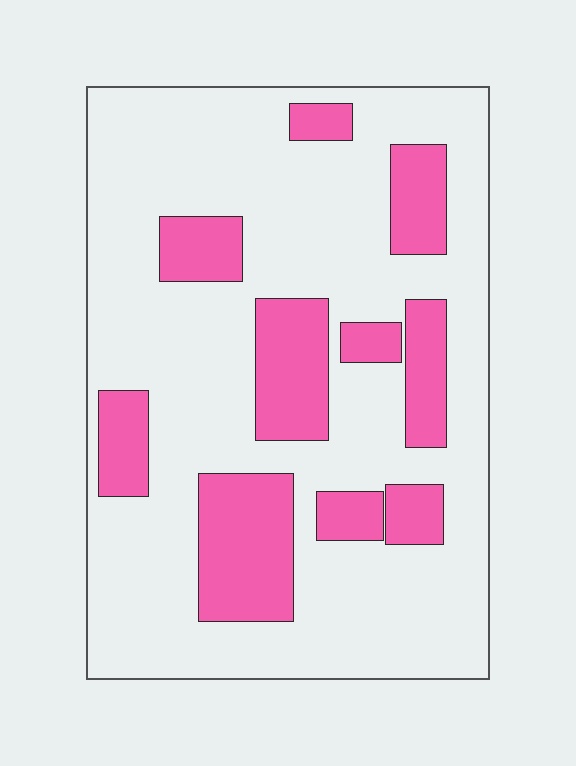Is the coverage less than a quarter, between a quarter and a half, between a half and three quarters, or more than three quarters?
Between a quarter and a half.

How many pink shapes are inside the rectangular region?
10.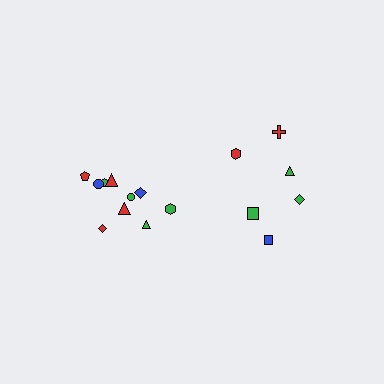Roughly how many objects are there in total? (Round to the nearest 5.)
Roughly 15 objects in total.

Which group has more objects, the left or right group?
The left group.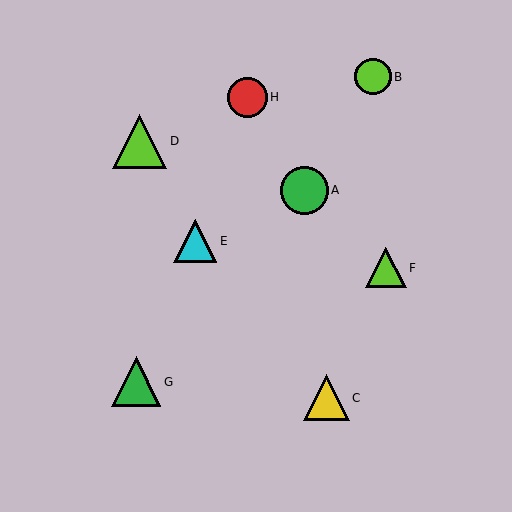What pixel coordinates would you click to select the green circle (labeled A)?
Click at (304, 190) to select the green circle A.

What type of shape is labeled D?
Shape D is a lime triangle.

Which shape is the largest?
The lime triangle (labeled D) is the largest.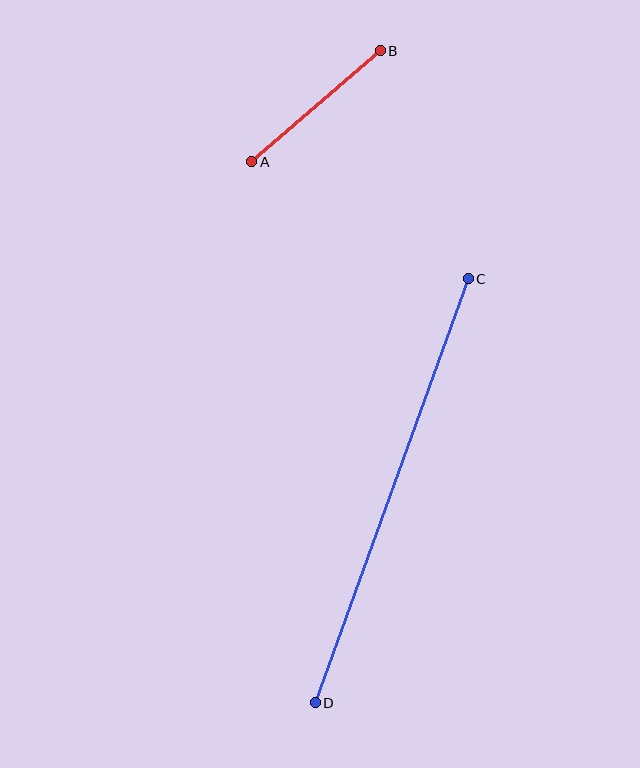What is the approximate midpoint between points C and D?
The midpoint is at approximately (392, 491) pixels.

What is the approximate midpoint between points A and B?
The midpoint is at approximately (316, 106) pixels.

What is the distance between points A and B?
The distance is approximately 170 pixels.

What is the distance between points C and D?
The distance is approximately 451 pixels.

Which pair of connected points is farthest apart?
Points C and D are farthest apart.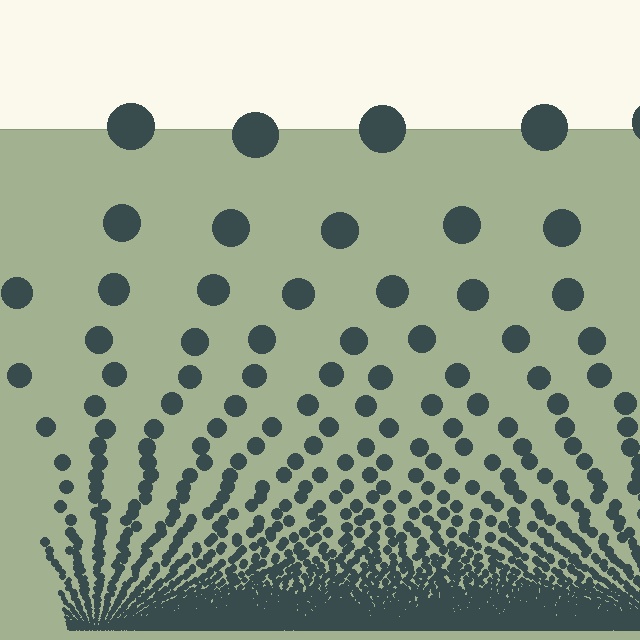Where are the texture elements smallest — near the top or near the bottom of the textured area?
Near the bottom.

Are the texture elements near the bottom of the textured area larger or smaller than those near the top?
Smaller. The gradient is inverted — elements near the bottom are smaller and denser.